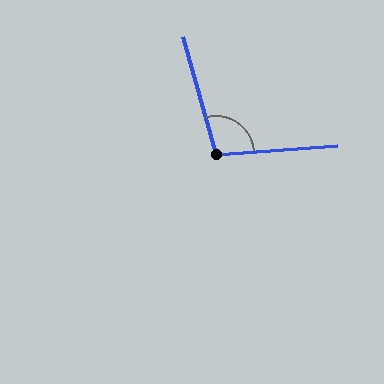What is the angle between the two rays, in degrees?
Approximately 101 degrees.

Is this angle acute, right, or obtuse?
It is obtuse.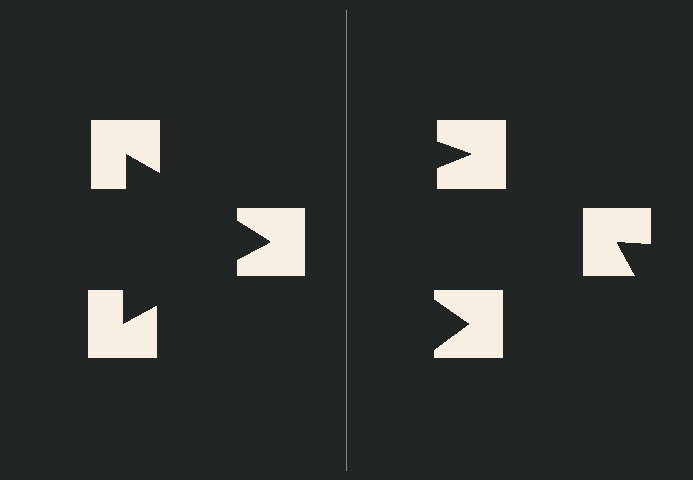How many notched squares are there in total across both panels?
6 — 3 on each side.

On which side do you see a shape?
An illusory triangle appears on the left side. On the right side the wedge cuts are rotated, so no coherent shape forms.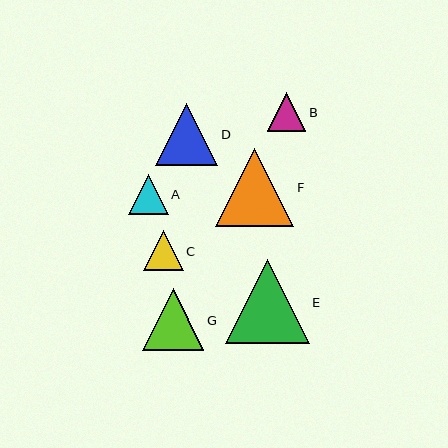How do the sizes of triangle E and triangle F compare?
Triangle E and triangle F are approximately the same size.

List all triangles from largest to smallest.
From largest to smallest: E, F, D, G, A, C, B.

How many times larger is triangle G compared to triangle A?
Triangle G is approximately 1.5 times the size of triangle A.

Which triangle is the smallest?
Triangle B is the smallest with a size of approximately 39 pixels.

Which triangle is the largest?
Triangle E is the largest with a size of approximately 84 pixels.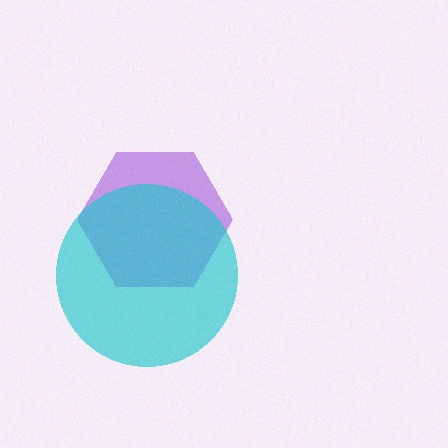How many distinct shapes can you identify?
There are 2 distinct shapes: a purple hexagon, a cyan circle.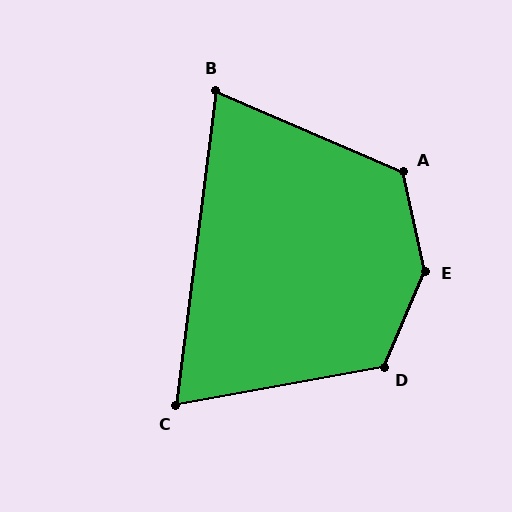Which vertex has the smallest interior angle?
C, at approximately 72 degrees.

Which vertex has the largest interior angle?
E, at approximately 145 degrees.